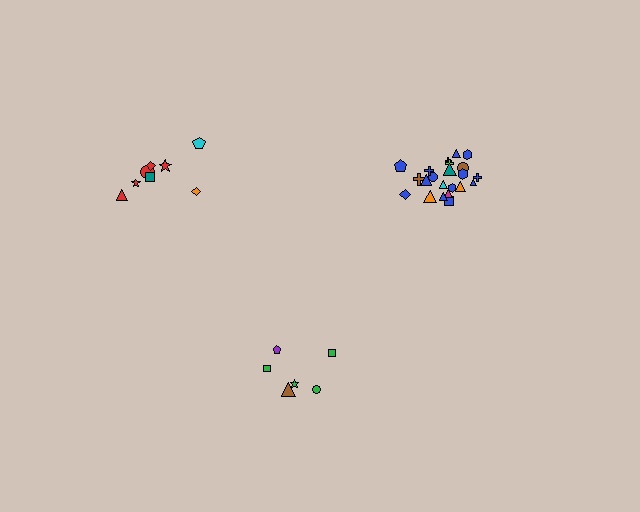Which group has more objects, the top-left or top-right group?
The top-right group.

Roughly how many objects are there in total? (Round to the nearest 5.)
Roughly 35 objects in total.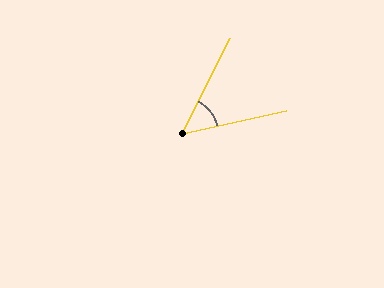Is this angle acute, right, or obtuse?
It is acute.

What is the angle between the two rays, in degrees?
Approximately 51 degrees.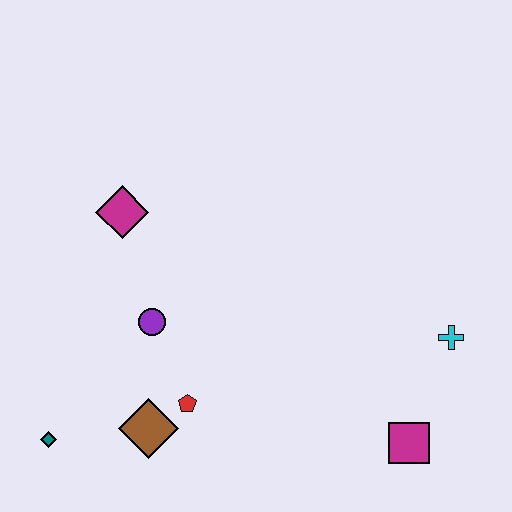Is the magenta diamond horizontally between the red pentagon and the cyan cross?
No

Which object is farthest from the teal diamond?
The cyan cross is farthest from the teal diamond.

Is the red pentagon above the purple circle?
No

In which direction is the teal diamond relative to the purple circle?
The teal diamond is below the purple circle.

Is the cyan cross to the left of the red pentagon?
No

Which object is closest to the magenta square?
The cyan cross is closest to the magenta square.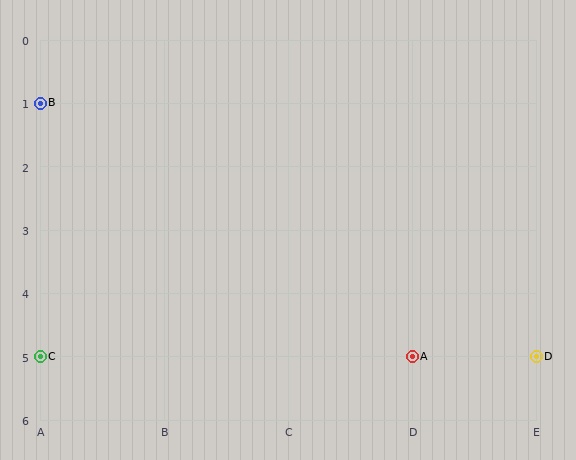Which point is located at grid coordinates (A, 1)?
Point B is at (A, 1).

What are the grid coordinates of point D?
Point D is at grid coordinates (E, 5).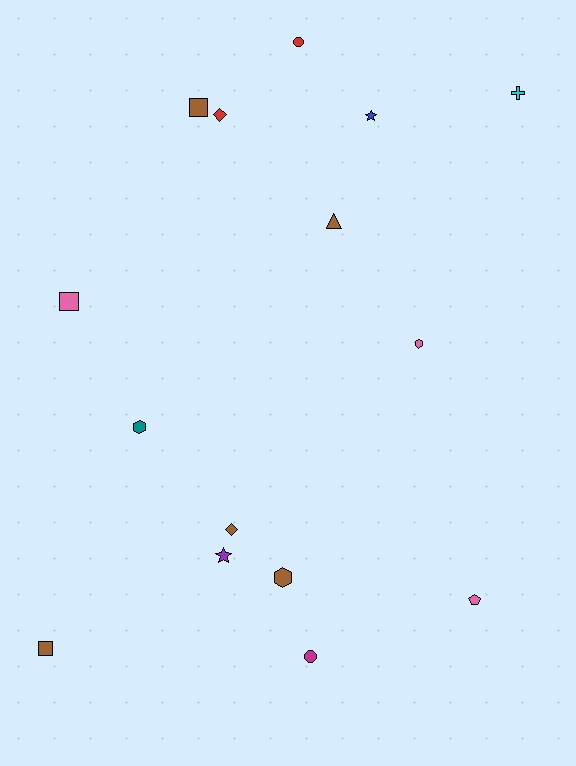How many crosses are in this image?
There is 1 cross.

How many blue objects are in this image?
There is 1 blue object.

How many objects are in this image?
There are 15 objects.